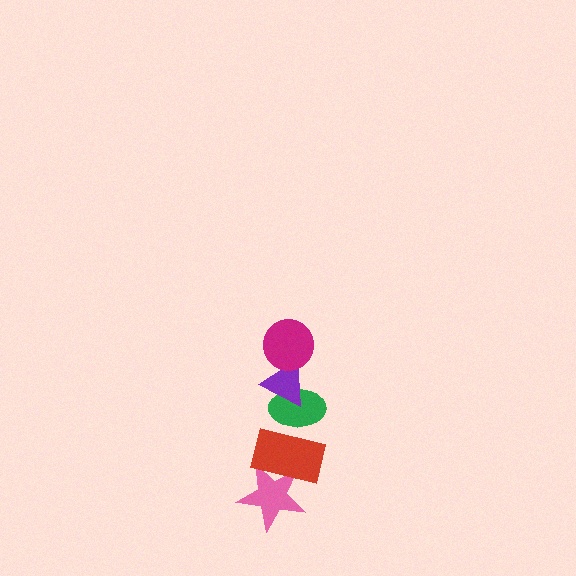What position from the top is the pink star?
The pink star is 5th from the top.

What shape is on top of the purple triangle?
The magenta circle is on top of the purple triangle.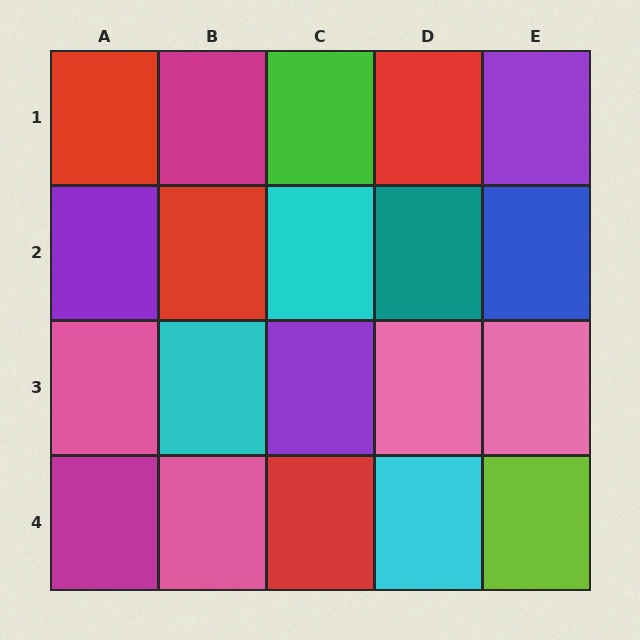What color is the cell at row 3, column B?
Cyan.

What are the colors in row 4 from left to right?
Magenta, pink, red, cyan, lime.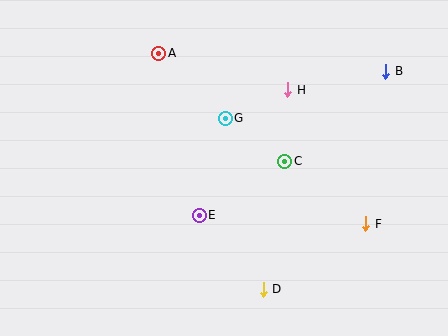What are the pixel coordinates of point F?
Point F is at (366, 224).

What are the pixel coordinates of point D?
Point D is at (263, 289).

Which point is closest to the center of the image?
Point G at (225, 118) is closest to the center.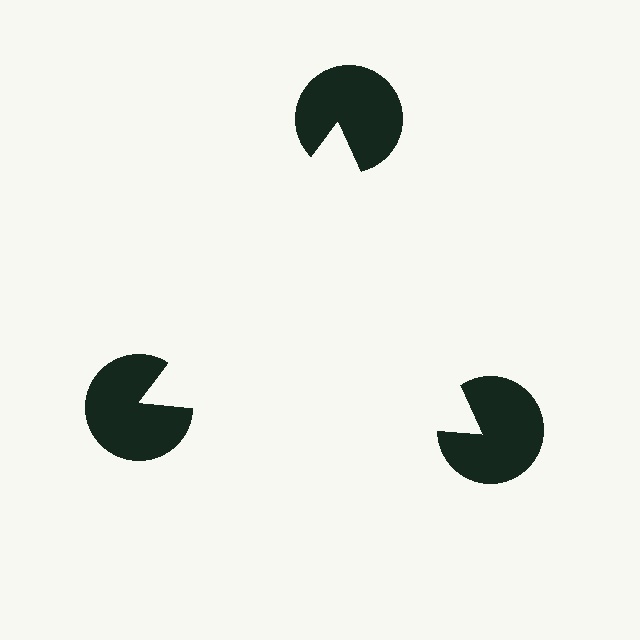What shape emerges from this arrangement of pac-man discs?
An illusory triangle — its edges are inferred from the aligned wedge cuts in the pac-man discs, not physically drawn.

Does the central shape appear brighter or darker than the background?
It typically appears slightly brighter than the background, even though no actual brightness change is drawn.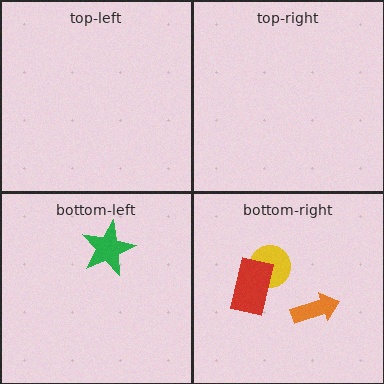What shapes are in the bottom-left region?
The green star.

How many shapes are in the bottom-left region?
1.